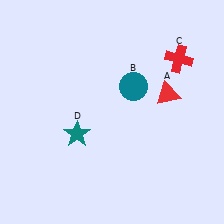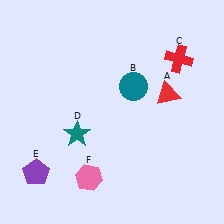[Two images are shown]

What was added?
A purple pentagon (E), a pink hexagon (F) were added in Image 2.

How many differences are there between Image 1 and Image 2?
There are 2 differences between the two images.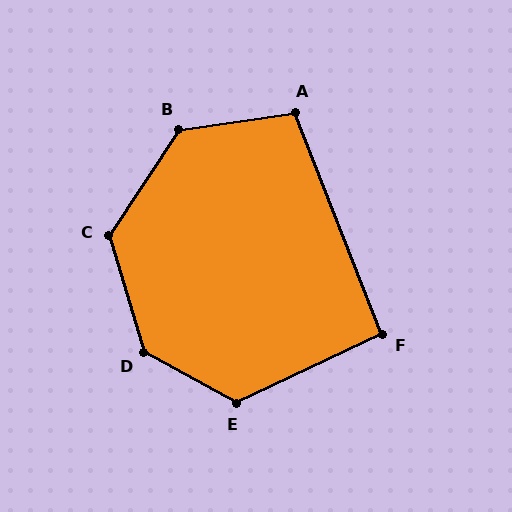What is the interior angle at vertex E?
Approximately 126 degrees (obtuse).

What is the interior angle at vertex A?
Approximately 103 degrees (obtuse).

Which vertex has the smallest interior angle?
F, at approximately 94 degrees.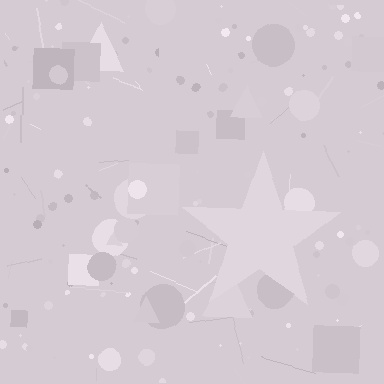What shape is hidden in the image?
A star is hidden in the image.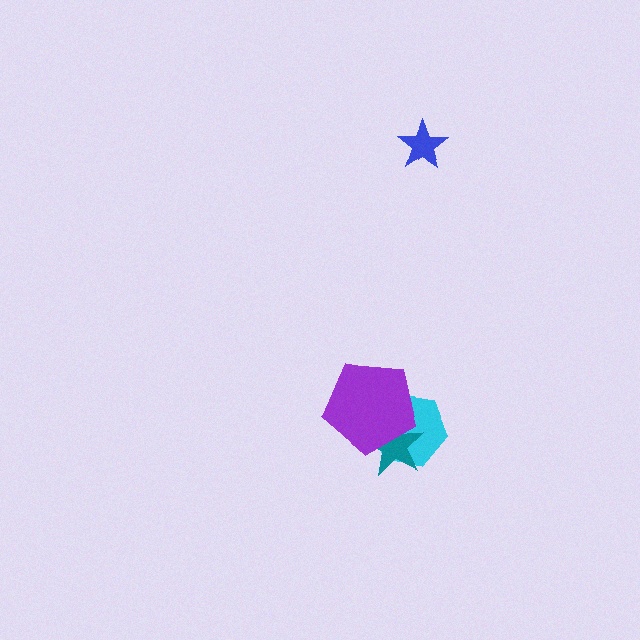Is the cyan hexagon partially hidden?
Yes, it is partially covered by another shape.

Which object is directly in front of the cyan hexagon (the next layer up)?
The teal star is directly in front of the cyan hexagon.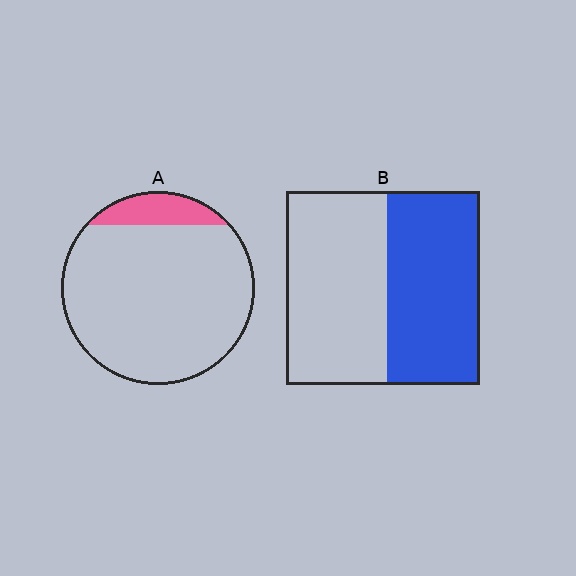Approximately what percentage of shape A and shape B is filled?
A is approximately 10% and B is approximately 50%.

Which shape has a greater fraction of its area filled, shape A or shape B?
Shape B.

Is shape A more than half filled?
No.